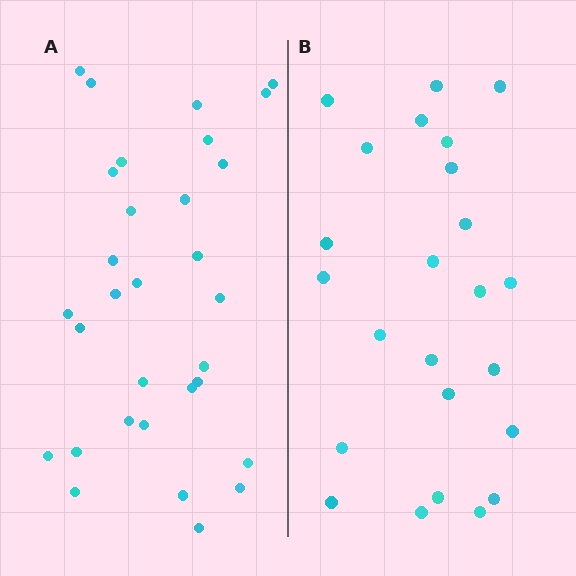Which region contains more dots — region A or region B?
Region A (the left region) has more dots.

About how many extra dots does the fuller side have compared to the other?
Region A has roughly 8 or so more dots than region B.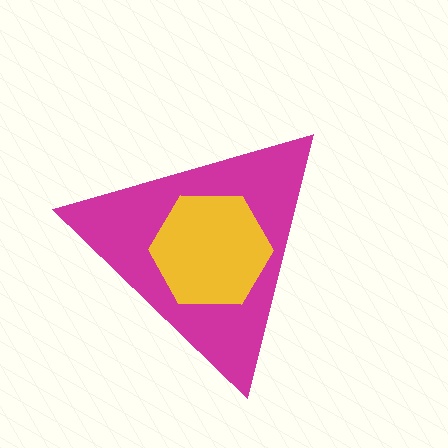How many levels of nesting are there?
2.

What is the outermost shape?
The magenta triangle.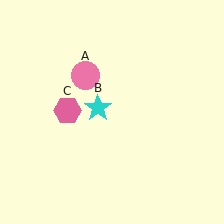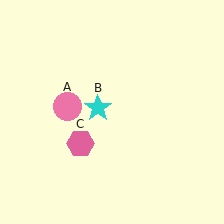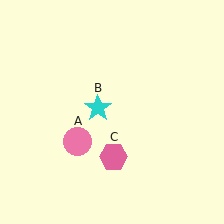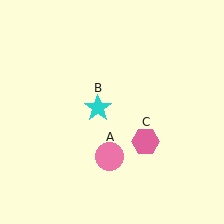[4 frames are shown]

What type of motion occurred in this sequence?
The pink circle (object A), pink hexagon (object C) rotated counterclockwise around the center of the scene.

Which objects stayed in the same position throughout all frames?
Cyan star (object B) remained stationary.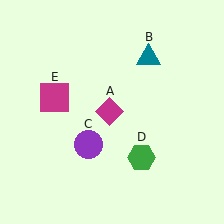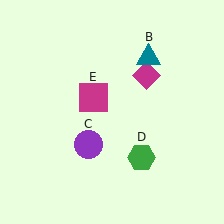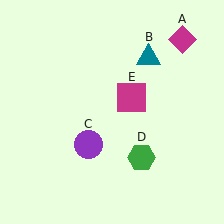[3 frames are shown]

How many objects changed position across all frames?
2 objects changed position: magenta diamond (object A), magenta square (object E).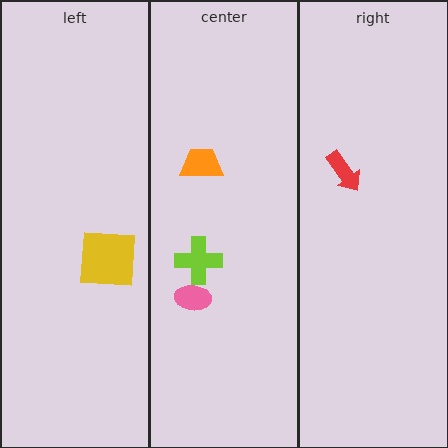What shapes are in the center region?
The lime cross, the orange trapezoid, the pink ellipse.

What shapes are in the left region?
The yellow square.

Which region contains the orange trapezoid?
The center region.